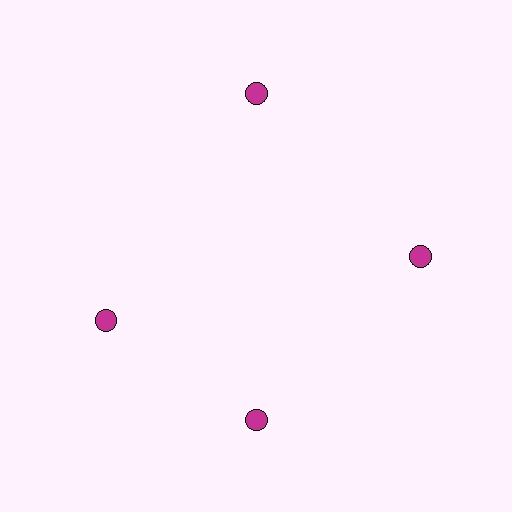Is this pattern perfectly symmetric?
No. The 4 magenta circles are arranged in a ring, but one element near the 9 o'clock position is rotated out of alignment along the ring, breaking the 4-fold rotational symmetry.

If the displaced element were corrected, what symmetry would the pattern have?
It would have 4-fold rotational symmetry — the pattern would map onto itself every 90 degrees.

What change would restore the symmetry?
The symmetry would be restored by rotating it back into even spacing with its neighbors so that all 4 circles sit at equal angles and equal distance from the center.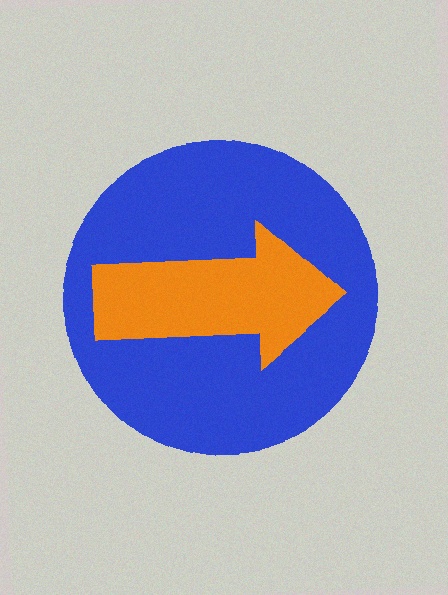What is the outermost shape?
The blue circle.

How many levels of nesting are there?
2.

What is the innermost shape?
The orange arrow.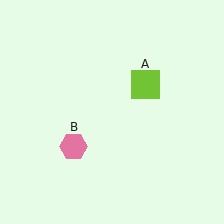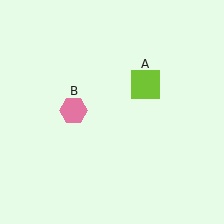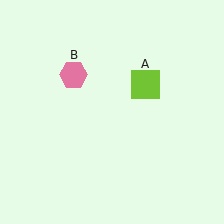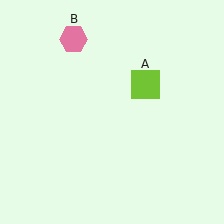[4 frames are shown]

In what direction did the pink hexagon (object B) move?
The pink hexagon (object B) moved up.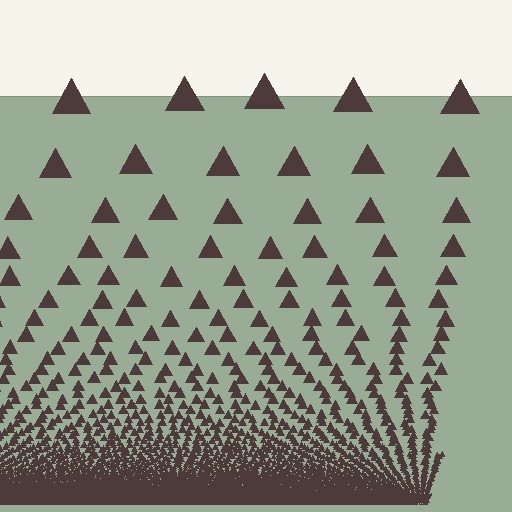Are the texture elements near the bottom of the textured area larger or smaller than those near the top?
Smaller. The gradient is inverted — elements near the bottom are smaller and denser.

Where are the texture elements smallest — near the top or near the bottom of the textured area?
Near the bottom.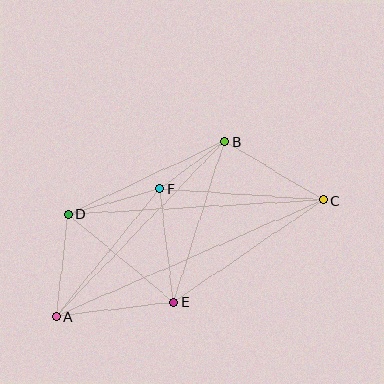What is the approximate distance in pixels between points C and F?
The distance between C and F is approximately 164 pixels.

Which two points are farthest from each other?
Points A and C are farthest from each other.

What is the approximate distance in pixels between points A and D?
The distance between A and D is approximately 103 pixels.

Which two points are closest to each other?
Points B and F are closest to each other.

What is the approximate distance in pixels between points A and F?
The distance between A and F is approximately 165 pixels.